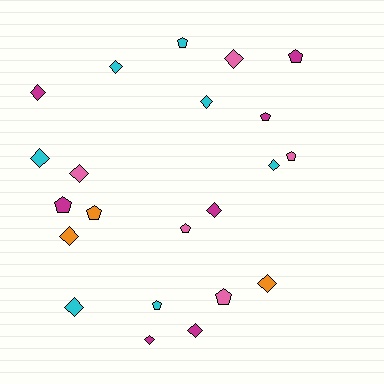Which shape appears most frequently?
Diamond, with 13 objects.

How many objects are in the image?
There are 22 objects.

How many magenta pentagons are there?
There are 3 magenta pentagons.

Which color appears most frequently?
Magenta, with 7 objects.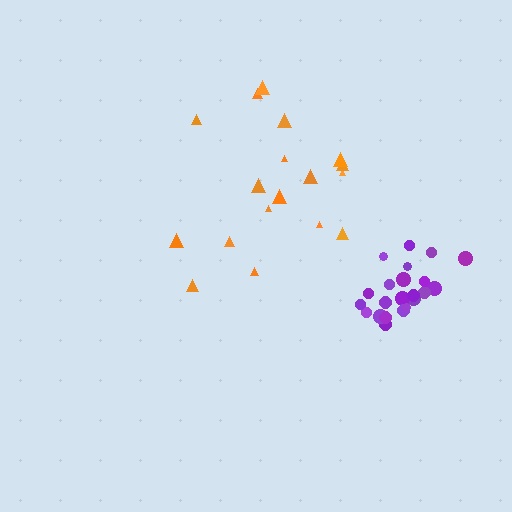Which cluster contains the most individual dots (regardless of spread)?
Purple (23).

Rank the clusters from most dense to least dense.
purple, orange.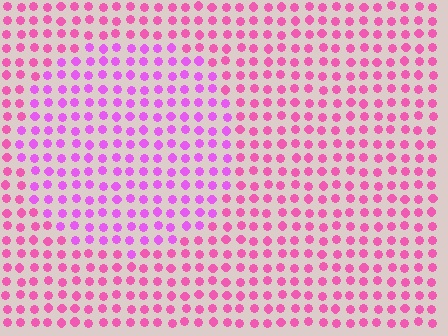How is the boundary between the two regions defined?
The boundary is defined purely by a slight shift in hue (about 29 degrees). Spacing, size, and orientation are identical on both sides.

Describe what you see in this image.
The image is filled with small pink elements in a uniform arrangement. A circle-shaped region is visible where the elements are tinted to a slightly different hue, forming a subtle color boundary.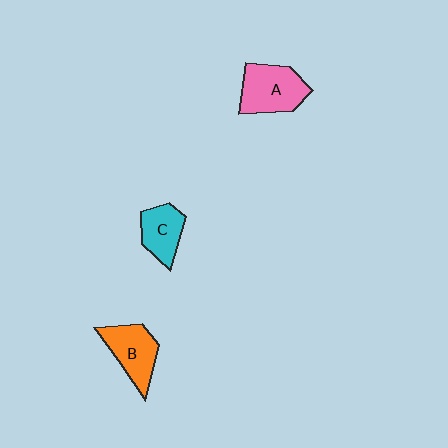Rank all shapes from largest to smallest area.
From largest to smallest: A (pink), B (orange), C (cyan).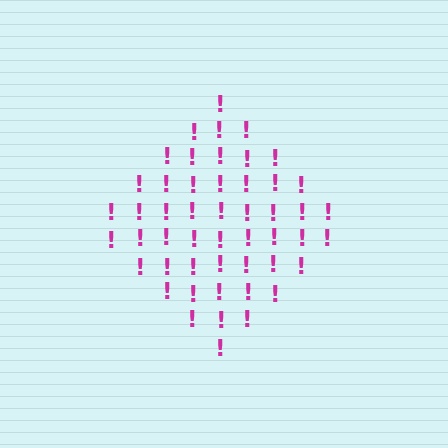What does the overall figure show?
The overall figure shows a diamond.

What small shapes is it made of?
It is made of small exclamation marks.